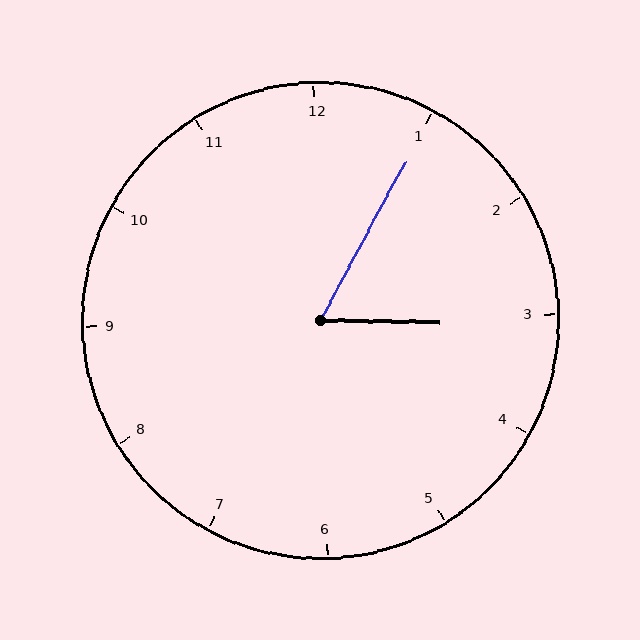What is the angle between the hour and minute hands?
Approximately 62 degrees.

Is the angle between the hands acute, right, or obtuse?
It is acute.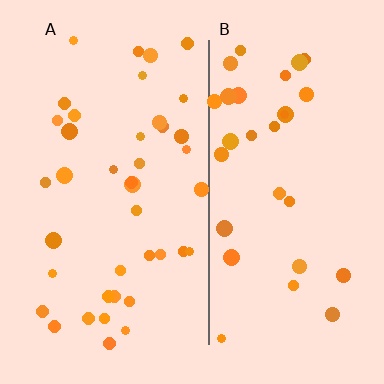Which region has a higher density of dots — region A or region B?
A (the left).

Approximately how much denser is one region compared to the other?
Approximately 1.3× — region A over region B.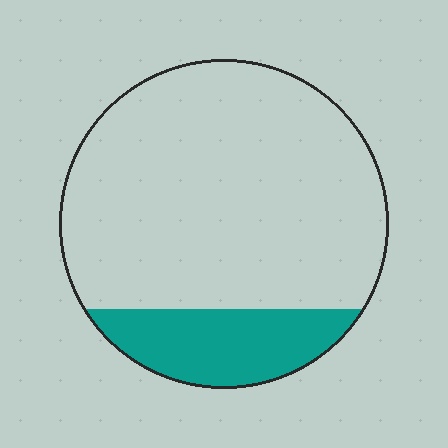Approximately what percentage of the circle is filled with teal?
Approximately 20%.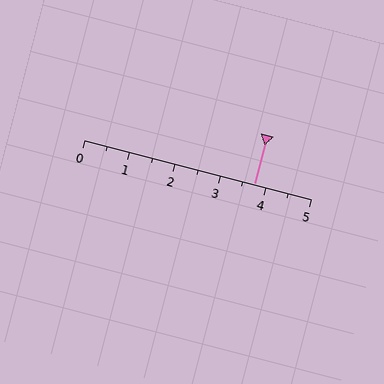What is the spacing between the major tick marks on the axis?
The major ticks are spaced 1 apart.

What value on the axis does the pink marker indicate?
The marker indicates approximately 3.8.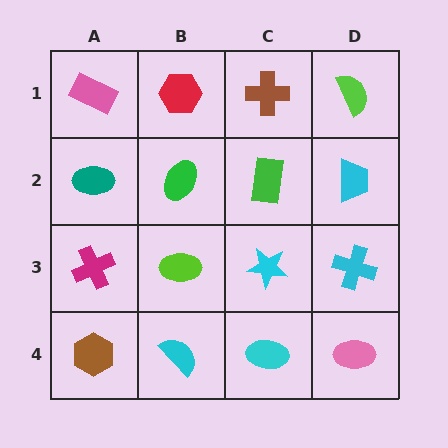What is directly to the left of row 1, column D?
A brown cross.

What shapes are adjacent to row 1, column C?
A green rectangle (row 2, column C), a red hexagon (row 1, column B), a lime semicircle (row 1, column D).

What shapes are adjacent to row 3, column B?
A green ellipse (row 2, column B), a cyan semicircle (row 4, column B), a magenta cross (row 3, column A), a cyan star (row 3, column C).